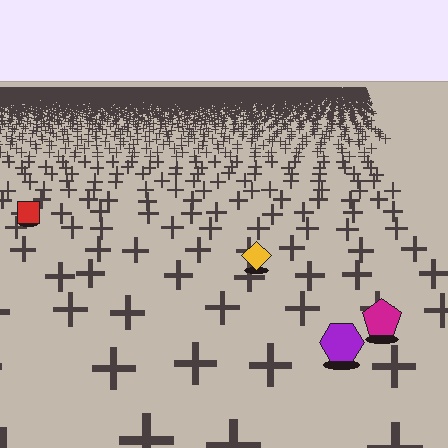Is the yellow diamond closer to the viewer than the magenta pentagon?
No. The magenta pentagon is closer — you can tell from the texture gradient: the ground texture is coarser near it.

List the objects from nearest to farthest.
From nearest to farthest: the purple hexagon, the magenta pentagon, the yellow diamond, the red square.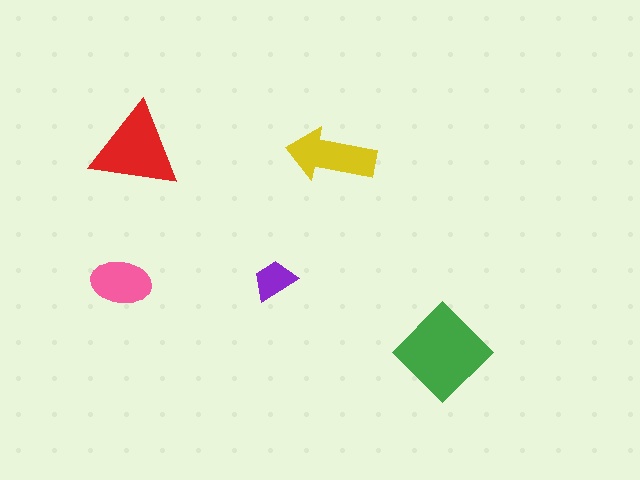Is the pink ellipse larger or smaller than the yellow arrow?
Smaller.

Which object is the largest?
The green diamond.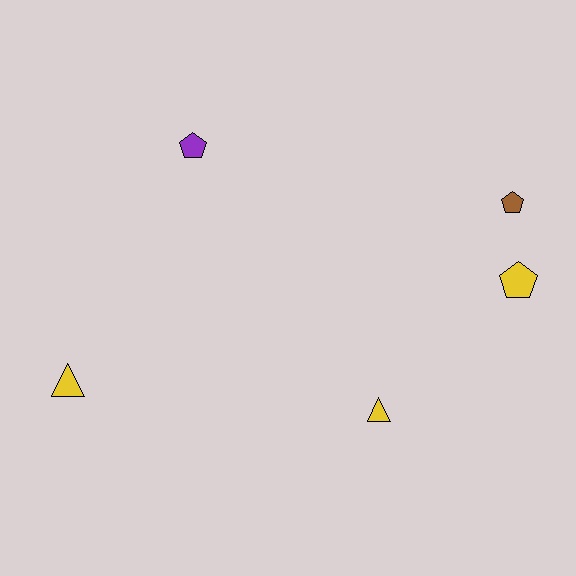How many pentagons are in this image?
There are 3 pentagons.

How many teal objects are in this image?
There are no teal objects.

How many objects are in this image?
There are 5 objects.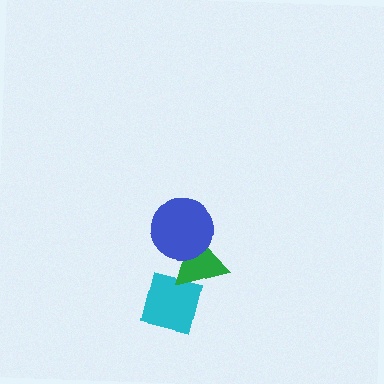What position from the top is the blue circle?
The blue circle is 1st from the top.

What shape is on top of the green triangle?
The blue circle is on top of the green triangle.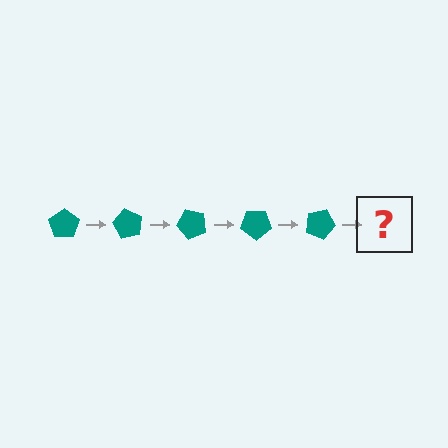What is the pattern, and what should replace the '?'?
The pattern is that the pentagon rotates 60 degrees each step. The '?' should be a teal pentagon rotated 300 degrees.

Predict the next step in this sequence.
The next step is a teal pentagon rotated 300 degrees.